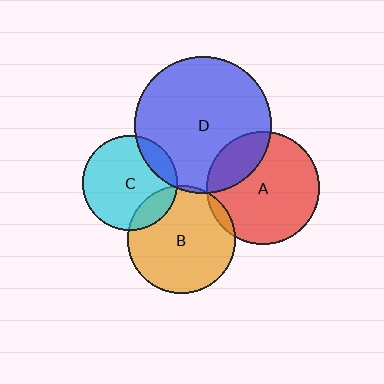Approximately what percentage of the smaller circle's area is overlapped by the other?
Approximately 15%.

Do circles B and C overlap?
Yes.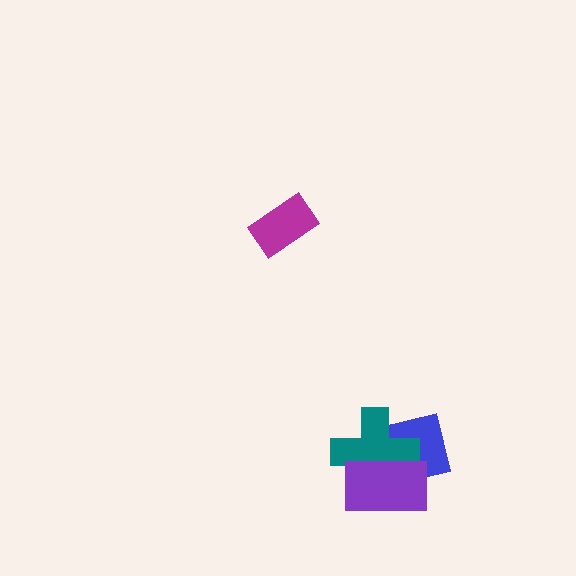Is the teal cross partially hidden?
Yes, it is partially covered by another shape.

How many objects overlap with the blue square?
2 objects overlap with the blue square.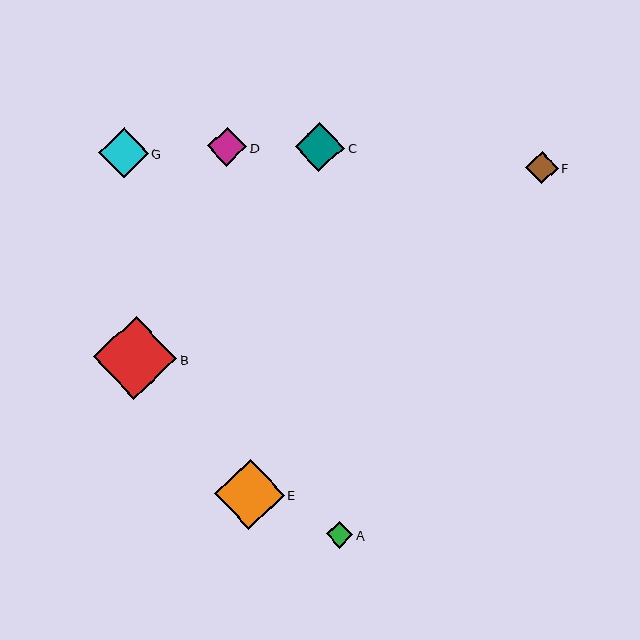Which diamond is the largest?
Diamond B is the largest with a size of approximately 83 pixels.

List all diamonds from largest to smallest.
From largest to smallest: B, E, G, C, D, F, A.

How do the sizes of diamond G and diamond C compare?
Diamond G and diamond C are approximately the same size.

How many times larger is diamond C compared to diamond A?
Diamond C is approximately 1.9 times the size of diamond A.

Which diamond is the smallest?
Diamond A is the smallest with a size of approximately 26 pixels.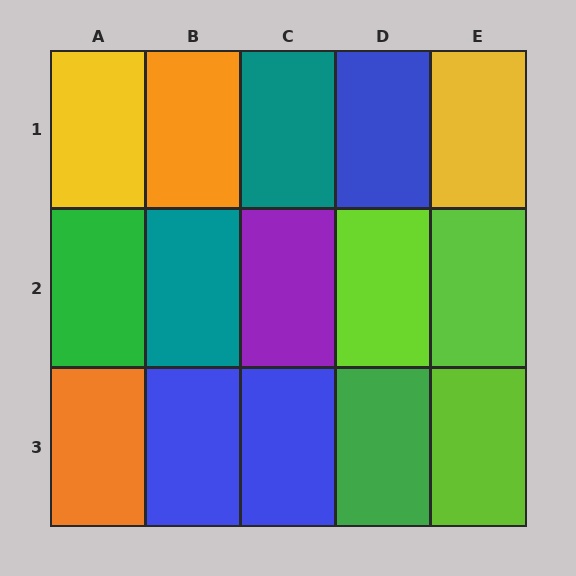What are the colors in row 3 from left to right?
Orange, blue, blue, green, lime.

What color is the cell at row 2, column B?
Teal.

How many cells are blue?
3 cells are blue.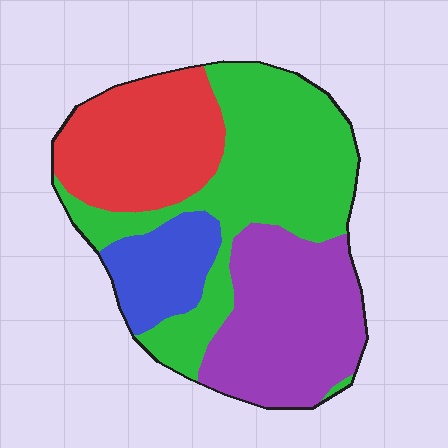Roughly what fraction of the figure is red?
Red covers about 25% of the figure.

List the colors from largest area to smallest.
From largest to smallest: green, purple, red, blue.